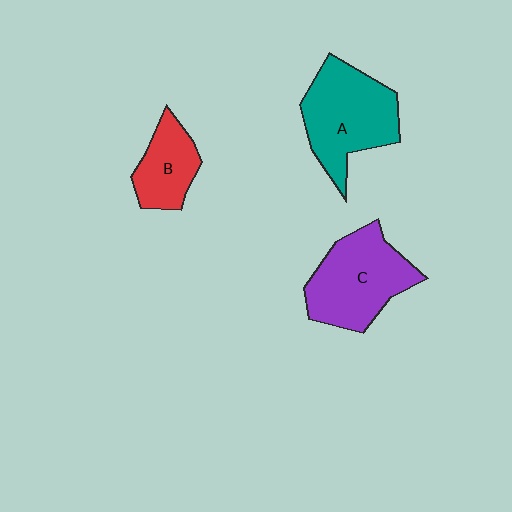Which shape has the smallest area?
Shape B (red).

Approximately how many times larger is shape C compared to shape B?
Approximately 1.7 times.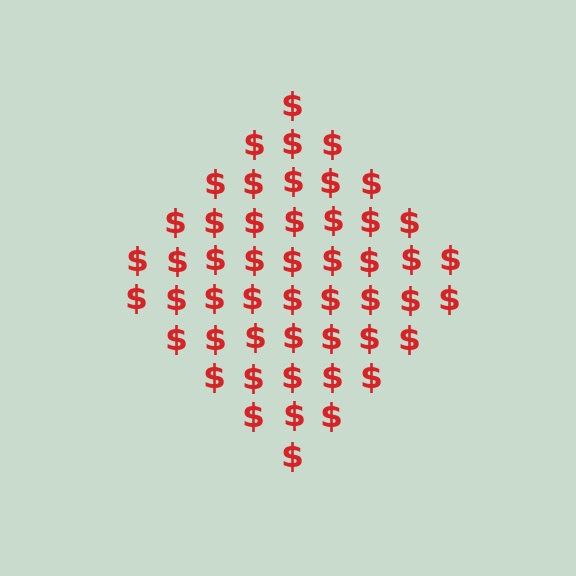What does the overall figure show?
The overall figure shows a diamond.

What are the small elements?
The small elements are dollar signs.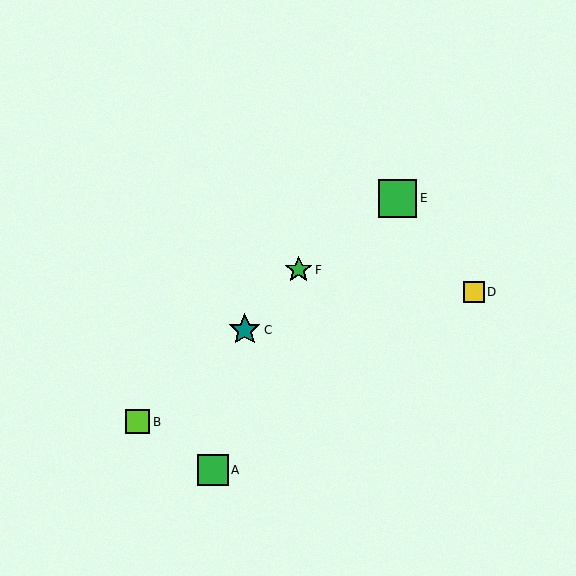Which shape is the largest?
The green square (labeled E) is the largest.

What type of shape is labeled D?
Shape D is a yellow square.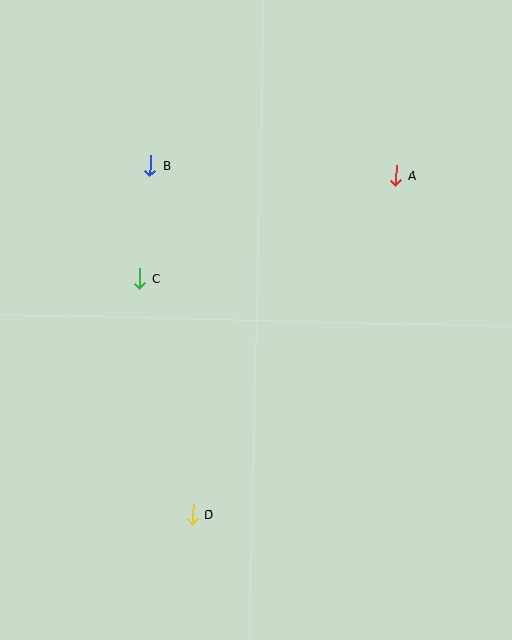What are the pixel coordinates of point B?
Point B is at (151, 166).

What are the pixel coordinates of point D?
Point D is at (193, 514).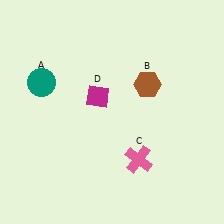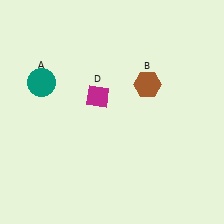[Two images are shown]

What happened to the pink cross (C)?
The pink cross (C) was removed in Image 2. It was in the bottom-right area of Image 1.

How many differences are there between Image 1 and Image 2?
There is 1 difference between the two images.